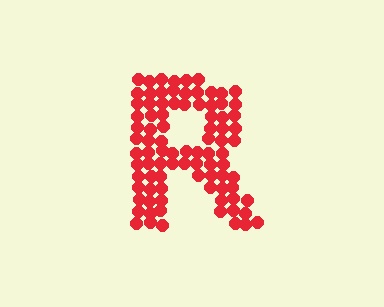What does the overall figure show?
The overall figure shows the letter R.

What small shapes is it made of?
It is made of small circles.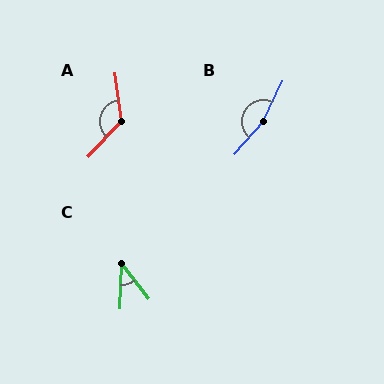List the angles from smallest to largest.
C (39°), A (129°), B (165°).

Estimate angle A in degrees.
Approximately 129 degrees.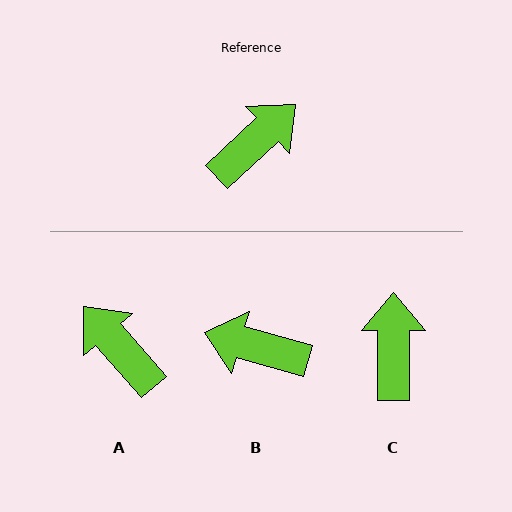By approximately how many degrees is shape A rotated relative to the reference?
Approximately 88 degrees counter-clockwise.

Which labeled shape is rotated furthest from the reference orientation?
B, about 121 degrees away.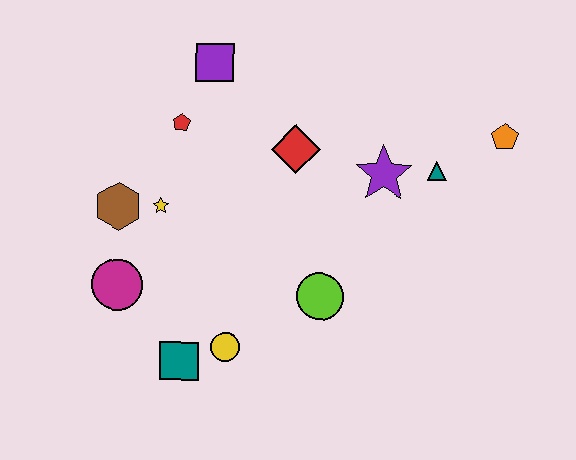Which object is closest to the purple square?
The red pentagon is closest to the purple square.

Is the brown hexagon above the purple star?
No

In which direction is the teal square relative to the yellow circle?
The teal square is to the left of the yellow circle.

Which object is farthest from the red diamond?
The teal square is farthest from the red diamond.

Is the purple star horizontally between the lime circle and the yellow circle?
No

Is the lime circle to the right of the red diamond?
Yes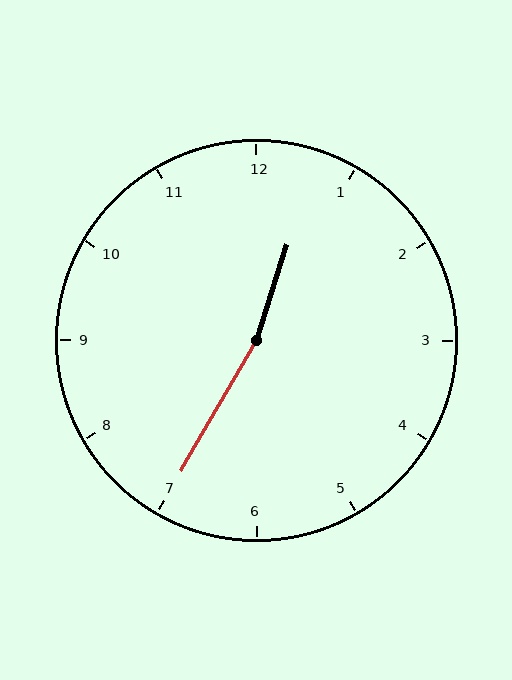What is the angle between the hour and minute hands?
Approximately 168 degrees.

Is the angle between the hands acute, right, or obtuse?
It is obtuse.